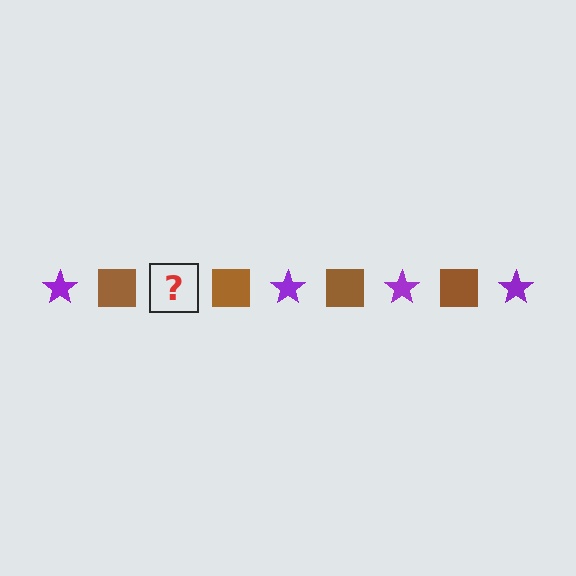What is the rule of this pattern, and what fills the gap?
The rule is that the pattern alternates between purple star and brown square. The gap should be filled with a purple star.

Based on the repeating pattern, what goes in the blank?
The blank should be a purple star.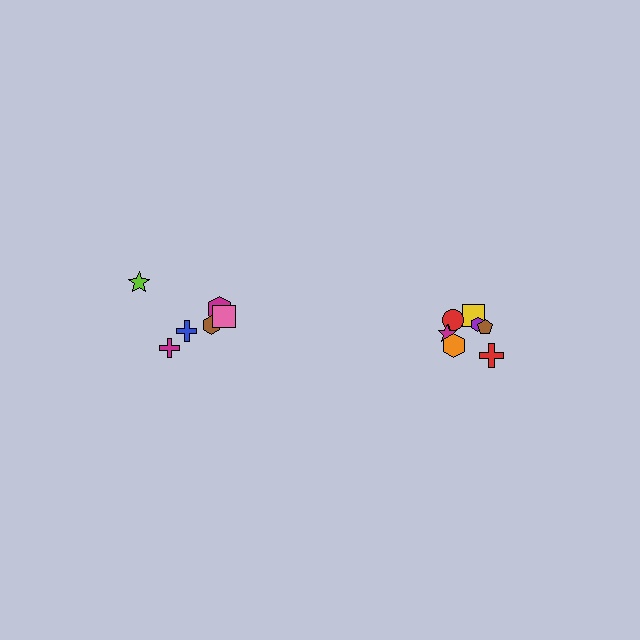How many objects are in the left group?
There are 6 objects.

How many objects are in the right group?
There are 8 objects.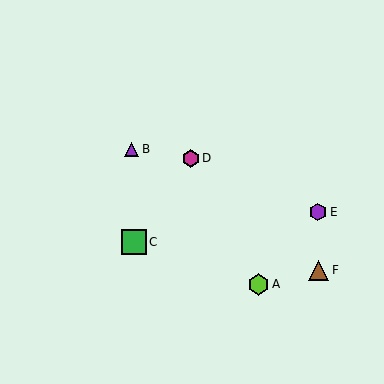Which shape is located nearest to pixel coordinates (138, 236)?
The green square (labeled C) at (134, 242) is nearest to that location.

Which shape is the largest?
The green square (labeled C) is the largest.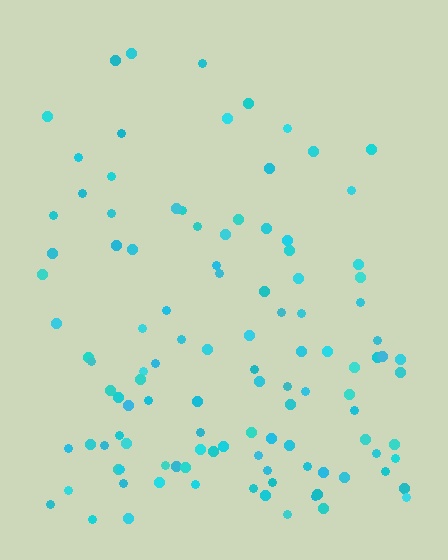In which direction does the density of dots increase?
From top to bottom, with the bottom side densest.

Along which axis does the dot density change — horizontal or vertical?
Vertical.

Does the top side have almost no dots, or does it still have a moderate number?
Still a moderate number, just noticeably fewer than the bottom.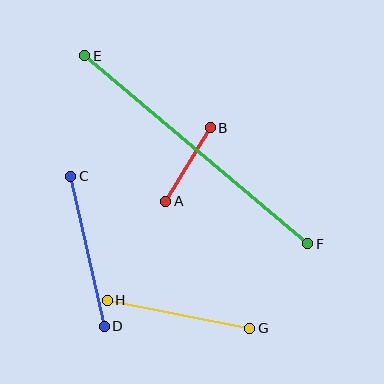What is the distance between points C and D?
The distance is approximately 153 pixels.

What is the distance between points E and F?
The distance is approximately 291 pixels.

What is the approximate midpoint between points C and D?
The midpoint is at approximately (87, 251) pixels.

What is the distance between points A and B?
The distance is approximately 86 pixels.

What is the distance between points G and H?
The distance is approximately 146 pixels.